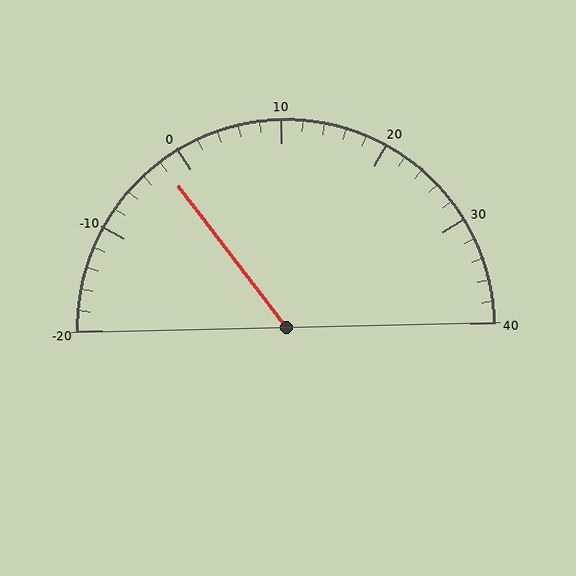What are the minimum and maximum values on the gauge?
The gauge ranges from -20 to 40.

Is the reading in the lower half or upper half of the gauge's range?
The reading is in the lower half of the range (-20 to 40).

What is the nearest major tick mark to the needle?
The nearest major tick mark is 0.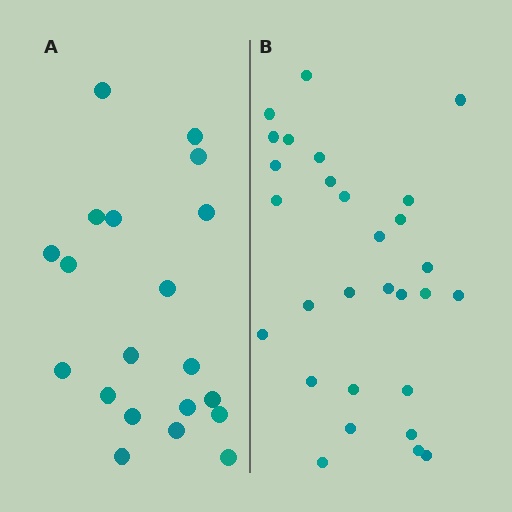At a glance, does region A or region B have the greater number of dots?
Region B (the right region) has more dots.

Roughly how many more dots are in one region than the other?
Region B has roughly 8 or so more dots than region A.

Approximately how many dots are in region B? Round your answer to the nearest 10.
About 30 dots. (The exact count is 29, which rounds to 30.)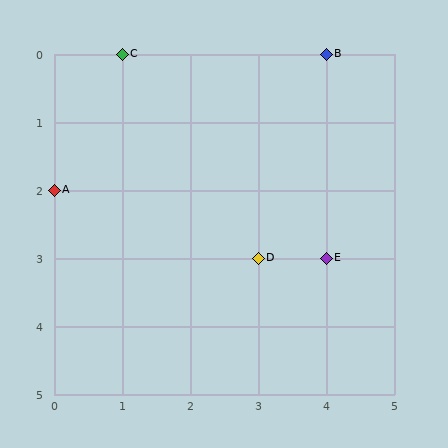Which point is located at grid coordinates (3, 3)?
Point D is at (3, 3).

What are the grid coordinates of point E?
Point E is at grid coordinates (4, 3).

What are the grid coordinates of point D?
Point D is at grid coordinates (3, 3).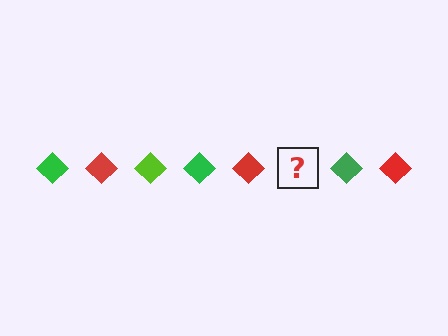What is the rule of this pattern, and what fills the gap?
The rule is that the pattern cycles through green, red, lime diamonds. The gap should be filled with a lime diamond.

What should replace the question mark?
The question mark should be replaced with a lime diamond.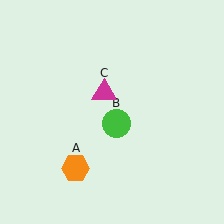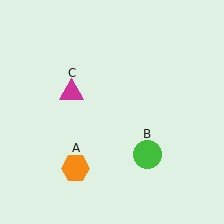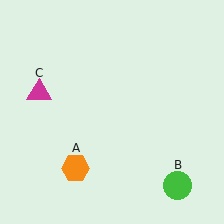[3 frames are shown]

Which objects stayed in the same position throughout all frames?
Orange hexagon (object A) remained stationary.